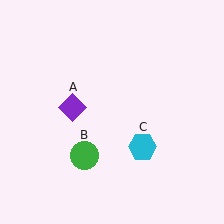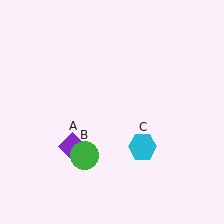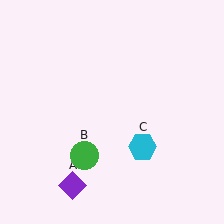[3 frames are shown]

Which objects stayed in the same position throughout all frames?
Green circle (object B) and cyan hexagon (object C) remained stationary.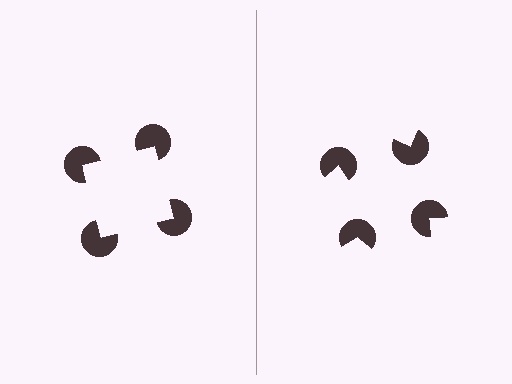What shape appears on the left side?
An illusory square.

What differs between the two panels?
The pac-man discs are positioned identically on both sides; only the wedge orientations differ. On the left they align to a square; on the right they are misaligned.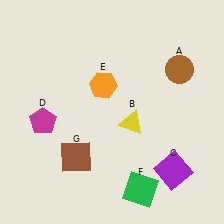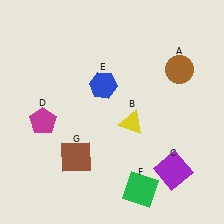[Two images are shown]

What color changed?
The hexagon (E) changed from orange in Image 1 to blue in Image 2.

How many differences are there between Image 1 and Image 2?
There is 1 difference between the two images.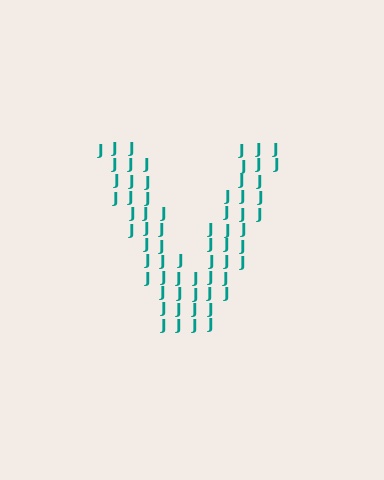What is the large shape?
The large shape is the letter V.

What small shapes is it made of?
It is made of small letter J's.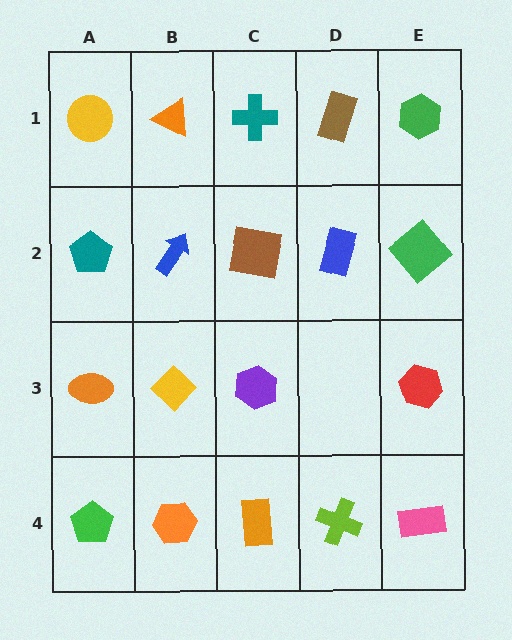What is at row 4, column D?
A lime cross.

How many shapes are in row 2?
5 shapes.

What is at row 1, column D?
A brown rectangle.